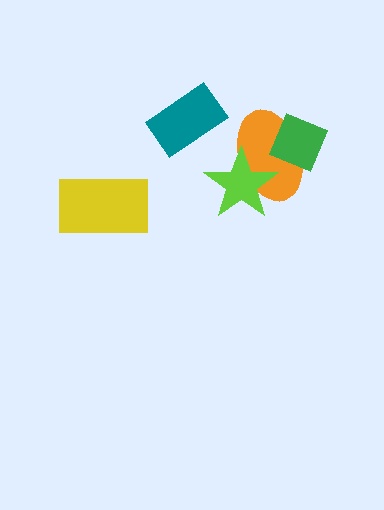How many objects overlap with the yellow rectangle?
0 objects overlap with the yellow rectangle.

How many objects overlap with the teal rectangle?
0 objects overlap with the teal rectangle.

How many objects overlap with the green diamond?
1 object overlaps with the green diamond.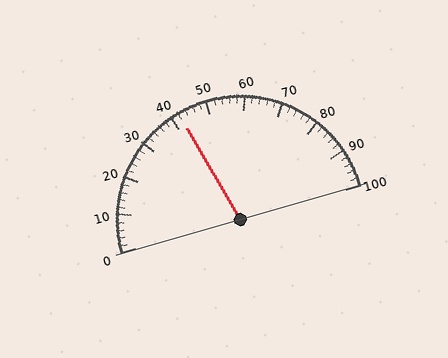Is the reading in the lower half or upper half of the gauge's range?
The reading is in the lower half of the range (0 to 100).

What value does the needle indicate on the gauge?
The needle indicates approximately 42.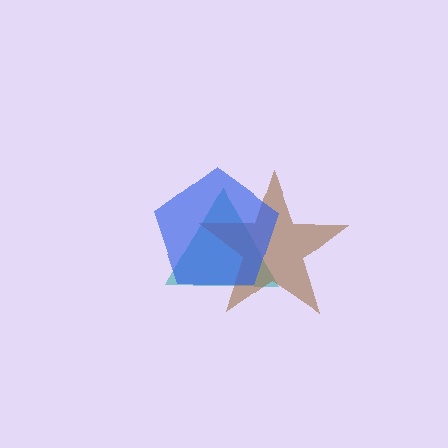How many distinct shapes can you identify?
There are 3 distinct shapes: a teal triangle, a brown star, a blue pentagon.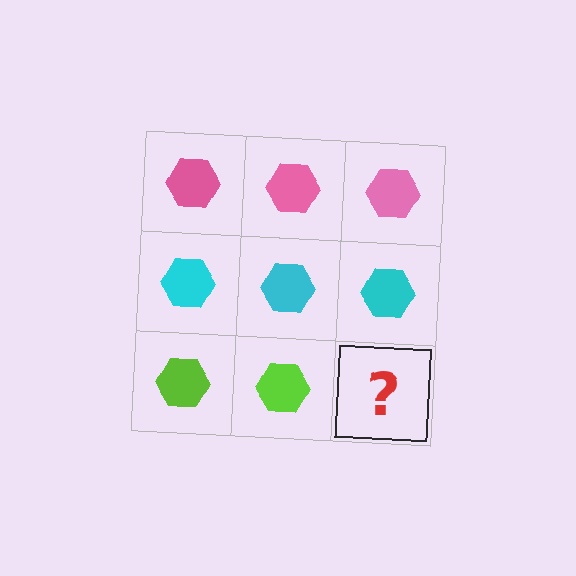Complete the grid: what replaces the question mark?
The question mark should be replaced with a lime hexagon.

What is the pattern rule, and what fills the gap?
The rule is that each row has a consistent color. The gap should be filled with a lime hexagon.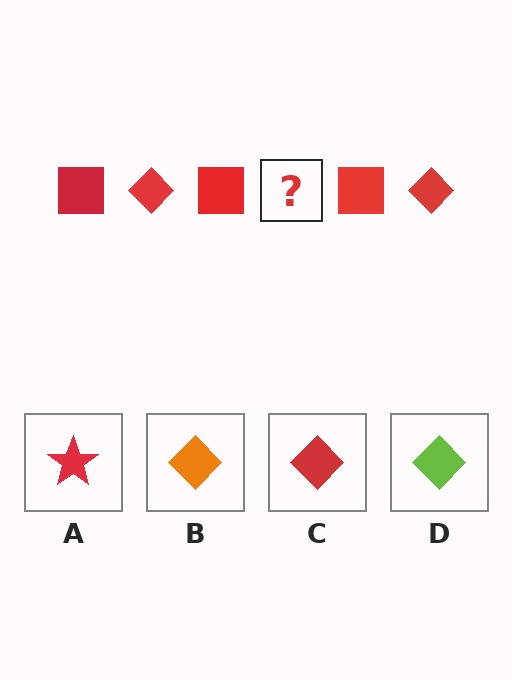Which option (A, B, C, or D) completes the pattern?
C.